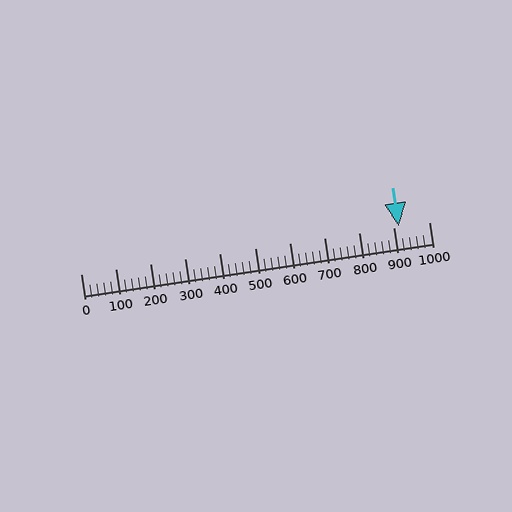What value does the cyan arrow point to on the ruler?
The cyan arrow points to approximately 914.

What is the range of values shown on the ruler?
The ruler shows values from 0 to 1000.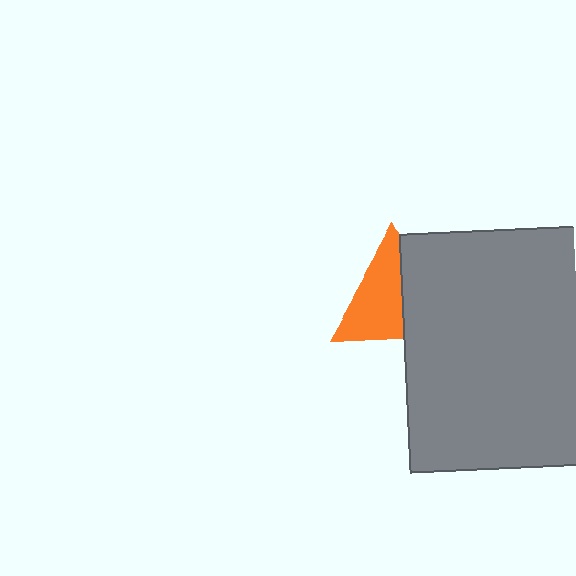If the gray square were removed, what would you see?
You would see the complete orange triangle.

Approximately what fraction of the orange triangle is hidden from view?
Roughly 40% of the orange triangle is hidden behind the gray square.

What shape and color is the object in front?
The object in front is a gray square.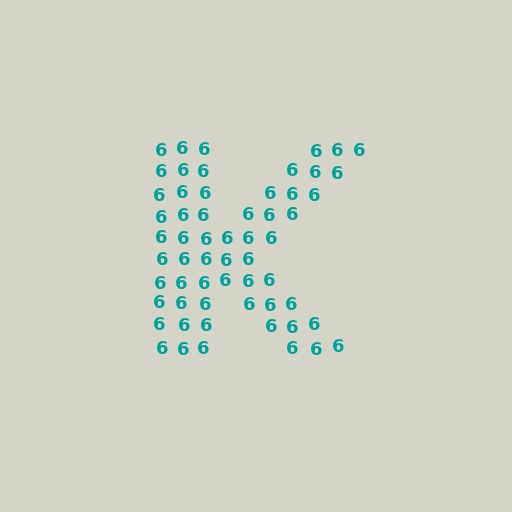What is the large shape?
The large shape is the letter K.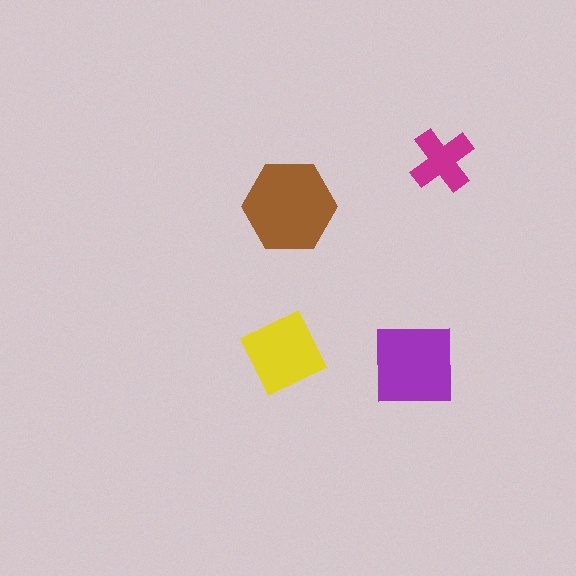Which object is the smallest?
The magenta cross.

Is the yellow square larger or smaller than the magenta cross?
Larger.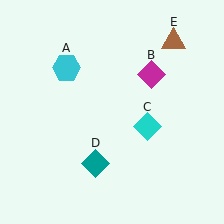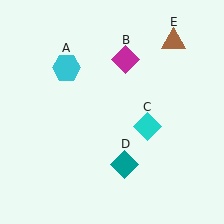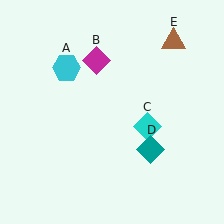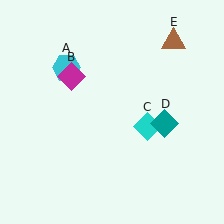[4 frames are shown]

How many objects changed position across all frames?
2 objects changed position: magenta diamond (object B), teal diamond (object D).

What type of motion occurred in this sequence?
The magenta diamond (object B), teal diamond (object D) rotated counterclockwise around the center of the scene.